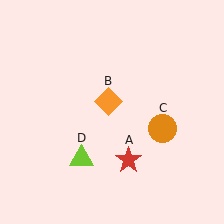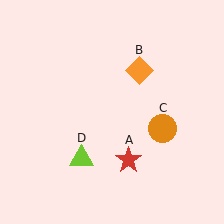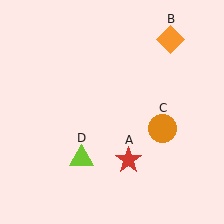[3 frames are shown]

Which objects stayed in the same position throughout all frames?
Red star (object A) and orange circle (object C) and lime triangle (object D) remained stationary.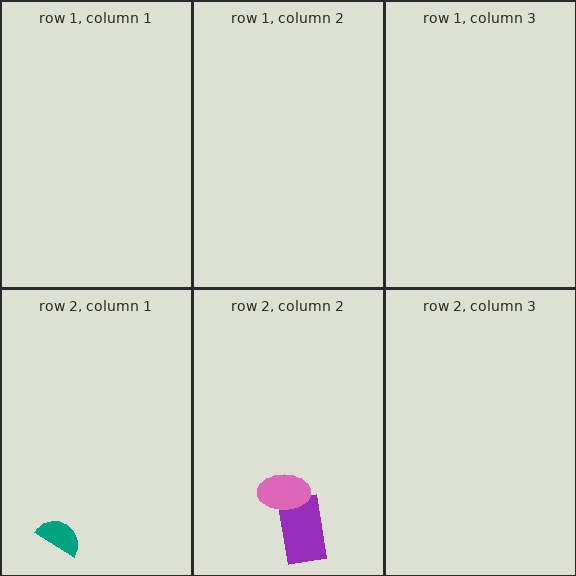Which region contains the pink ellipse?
The row 2, column 2 region.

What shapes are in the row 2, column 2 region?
The purple rectangle, the pink ellipse.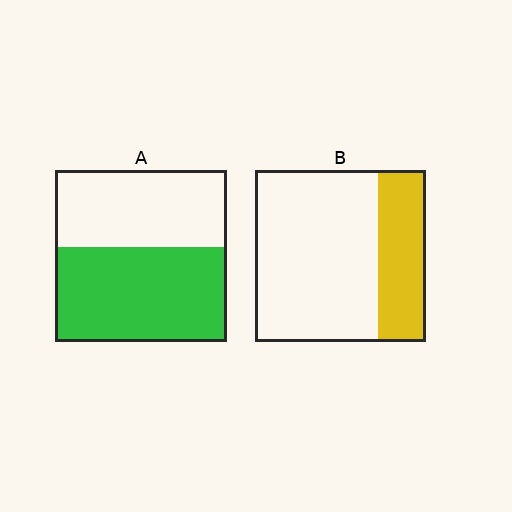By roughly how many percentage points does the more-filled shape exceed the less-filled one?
By roughly 25 percentage points (A over B).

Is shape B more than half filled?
No.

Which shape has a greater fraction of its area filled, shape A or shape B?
Shape A.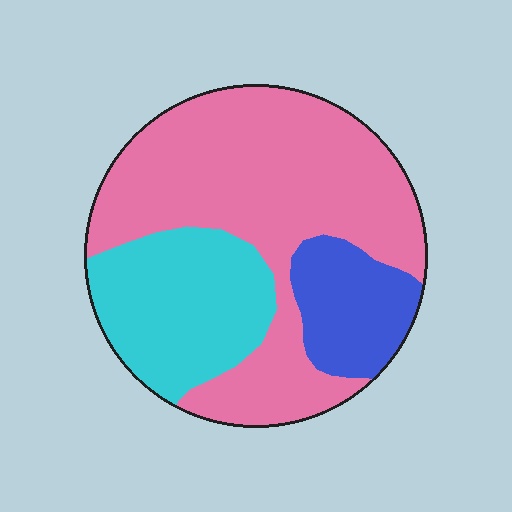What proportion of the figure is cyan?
Cyan covers around 25% of the figure.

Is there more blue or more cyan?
Cyan.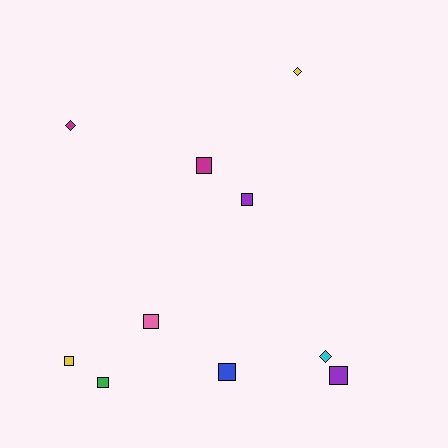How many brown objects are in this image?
There are no brown objects.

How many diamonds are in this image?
There are 3 diamonds.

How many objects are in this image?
There are 10 objects.